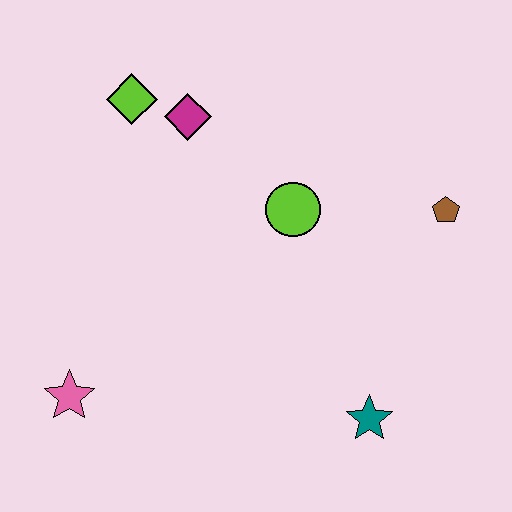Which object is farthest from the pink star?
The brown pentagon is farthest from the pink star.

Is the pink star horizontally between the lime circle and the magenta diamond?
No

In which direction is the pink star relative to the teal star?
The pink star is to the left of the teal star.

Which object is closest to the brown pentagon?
The lime circle is closest to the brown pentagon.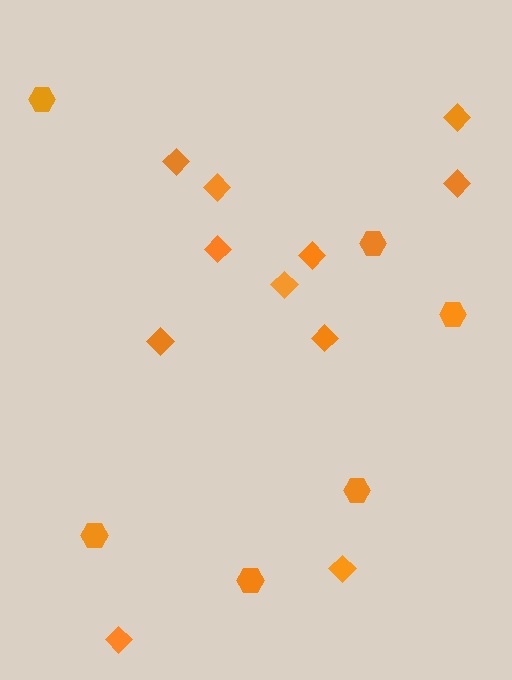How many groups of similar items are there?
There are 2 groups: one group of hexagons (6) and one group of diamonds (11).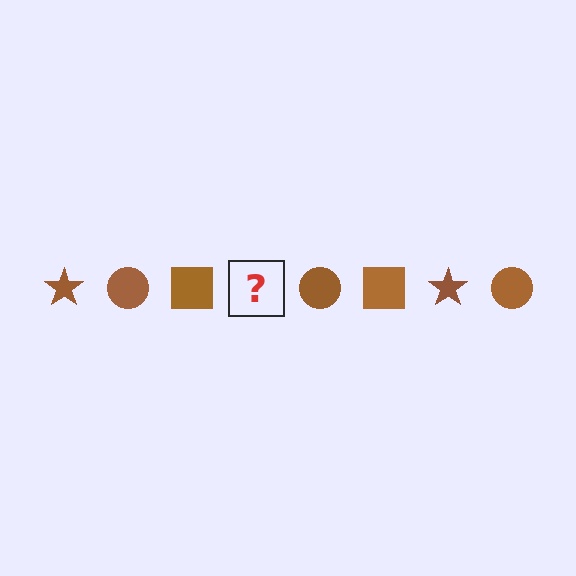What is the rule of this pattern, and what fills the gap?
The rule is that the pattern cycles through star, circle, square shapes in brown. The gap should be filled with a brown star.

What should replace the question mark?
The question mark should be replaced with a brown star.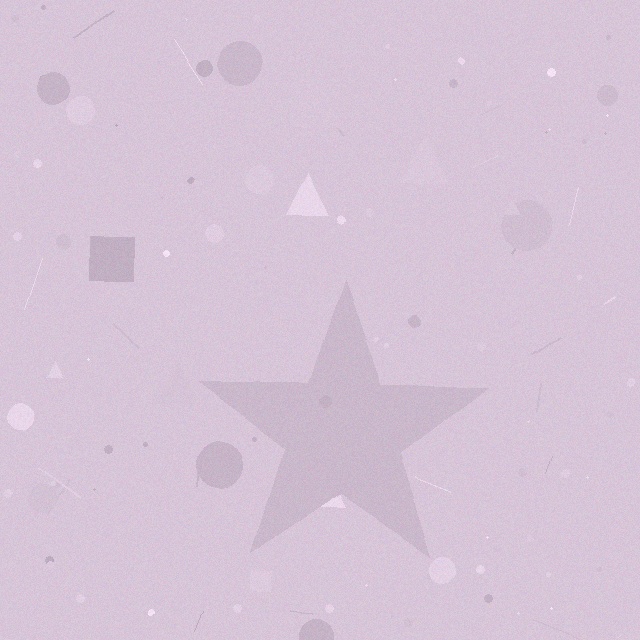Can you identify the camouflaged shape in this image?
The camouflaged shape is a star.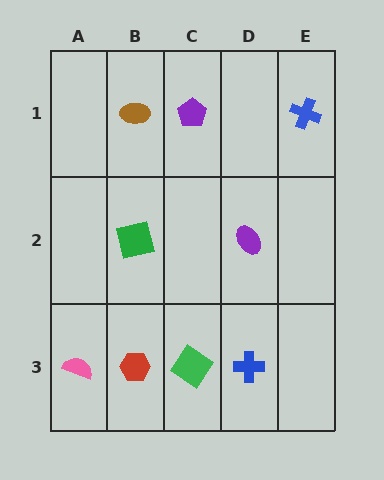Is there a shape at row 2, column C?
No, that cell is empty.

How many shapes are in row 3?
4 shapes.